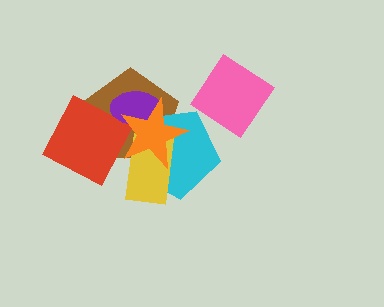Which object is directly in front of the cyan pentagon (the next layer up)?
The yellow rectangle is directly in front of the cyan pentagon.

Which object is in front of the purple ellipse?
The orange star is in front of the purple ellipse.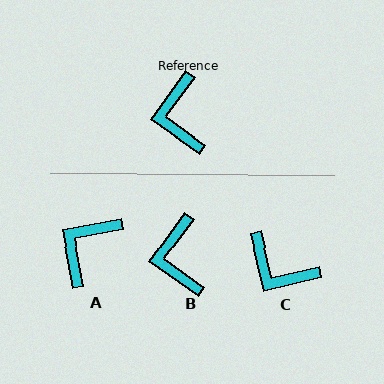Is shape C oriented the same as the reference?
No, it is off by about 49 degrees.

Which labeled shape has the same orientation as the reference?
B.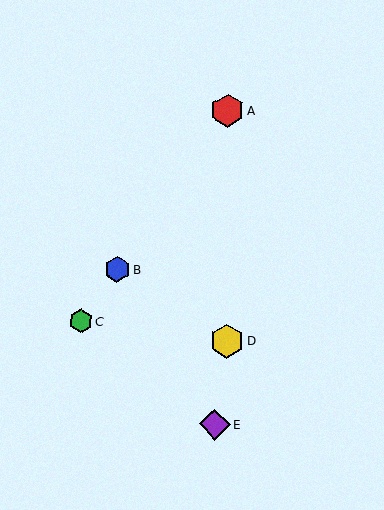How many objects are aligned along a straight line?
3 objects (A, B, C) are aligned along a straight line.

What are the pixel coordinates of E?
Object E is at (215, 424).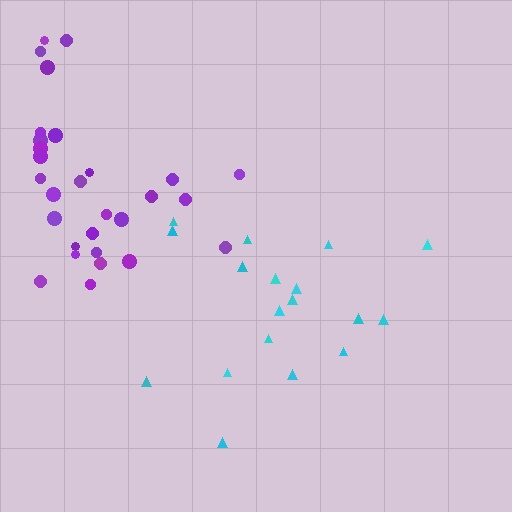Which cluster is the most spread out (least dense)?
Cyan.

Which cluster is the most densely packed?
Purple.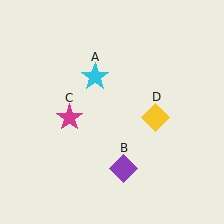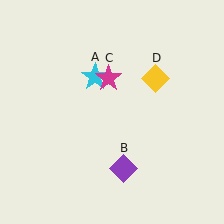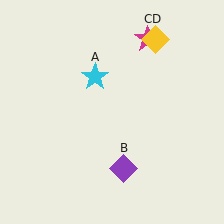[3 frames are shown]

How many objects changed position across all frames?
2 objects changed position: magenta star (object C), yellow diamond (object D).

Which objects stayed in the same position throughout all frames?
Cyan star (object A) and purple diamond (object B) remained stationary.